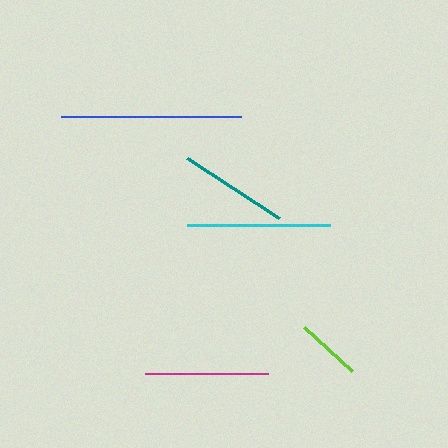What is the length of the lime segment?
The lime segment is approximately 65 pixels long.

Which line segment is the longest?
The blue line is the longest at approximately 180 pixels.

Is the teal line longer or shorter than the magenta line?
The magenta line is longer than the teal line.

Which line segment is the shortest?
The lime line is the shortest at approximately 65 pixels.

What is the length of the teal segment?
The teal segment is approximately 110 pixels long.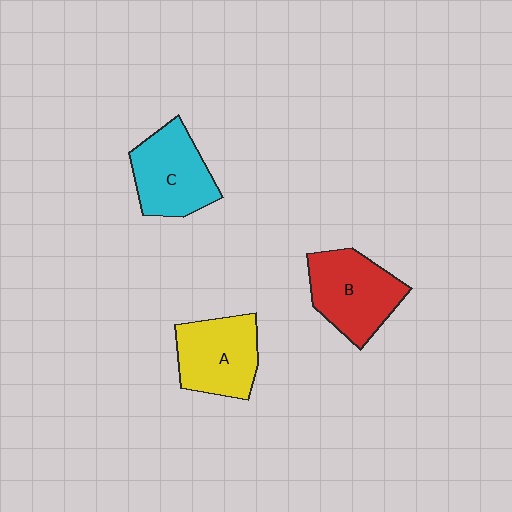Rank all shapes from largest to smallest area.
From largest to smallest: B (red), C (cyan), A (yellow).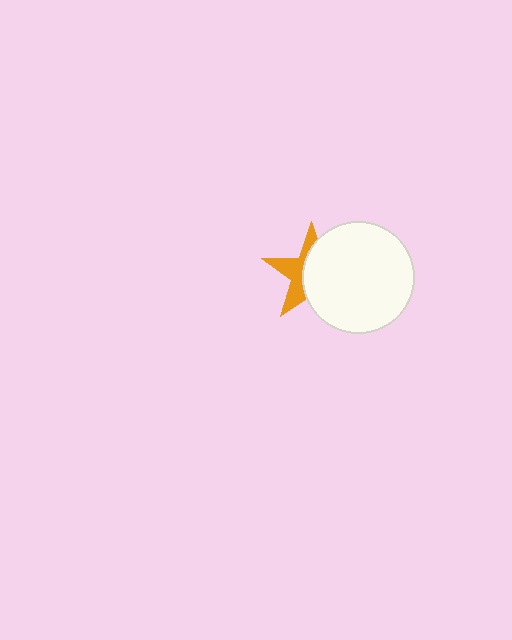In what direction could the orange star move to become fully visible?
The orange star could move left. That would shift it out from behind the white circle entirely.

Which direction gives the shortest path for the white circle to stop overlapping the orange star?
Moving right gives the shortest separation.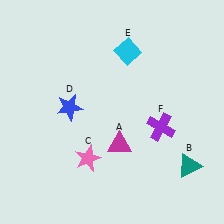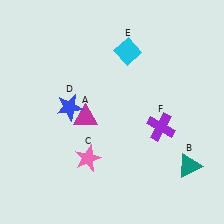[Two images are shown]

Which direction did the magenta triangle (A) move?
The magenta triangle (A) moved left.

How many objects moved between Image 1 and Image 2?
1 object moved between the two images.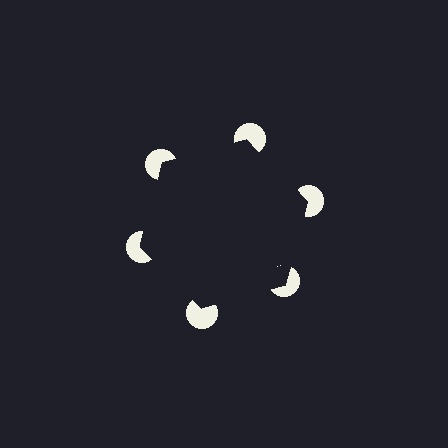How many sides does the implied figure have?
6 sides.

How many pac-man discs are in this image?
There are 6 — one at each vertex of the illusory hexagon.